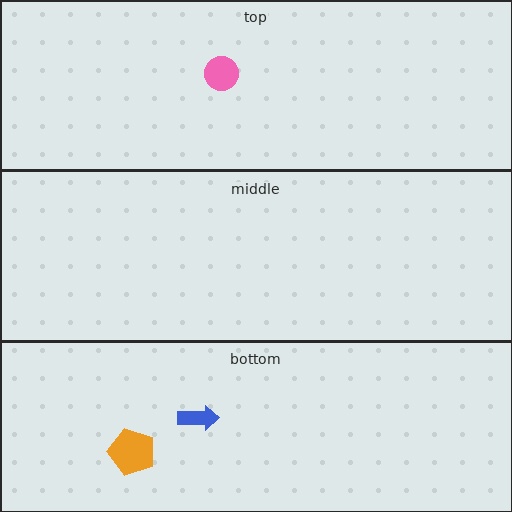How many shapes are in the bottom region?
2.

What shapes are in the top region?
The pink circle.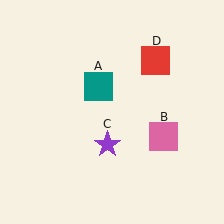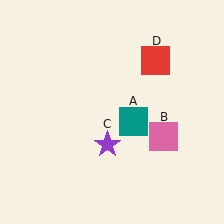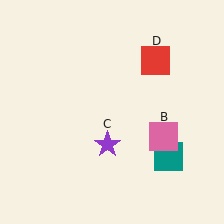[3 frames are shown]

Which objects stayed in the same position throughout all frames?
Pink square (object B) and purple star (object C) and red square (object D) remained stationary.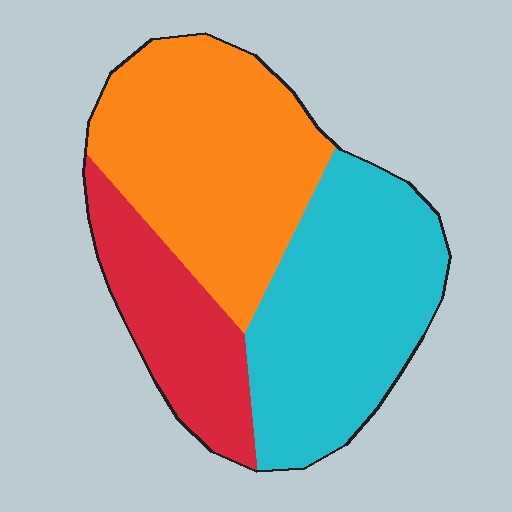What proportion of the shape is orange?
Orange covers roughly 40% of the shape.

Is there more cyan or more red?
Cyan.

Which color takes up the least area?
Red, at roughly 20%.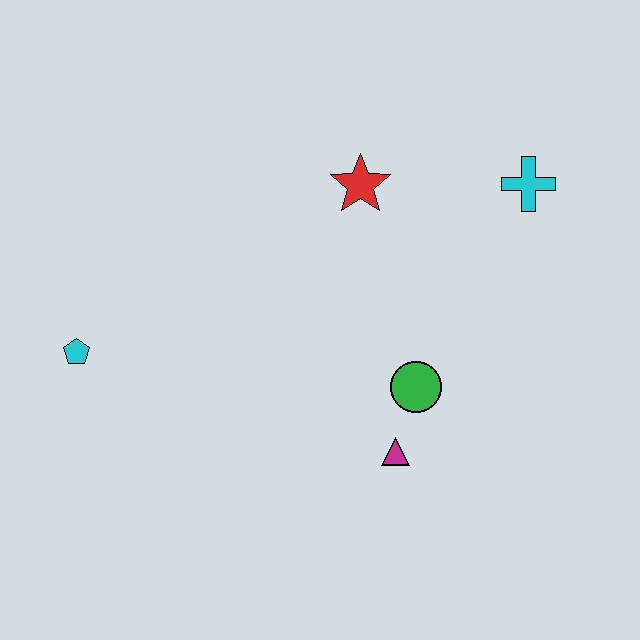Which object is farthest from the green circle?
The cyan pentagon is farthest from the green circle.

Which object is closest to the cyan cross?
The red star is closest to the cyan cross.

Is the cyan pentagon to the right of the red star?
No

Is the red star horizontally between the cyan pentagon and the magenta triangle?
Yes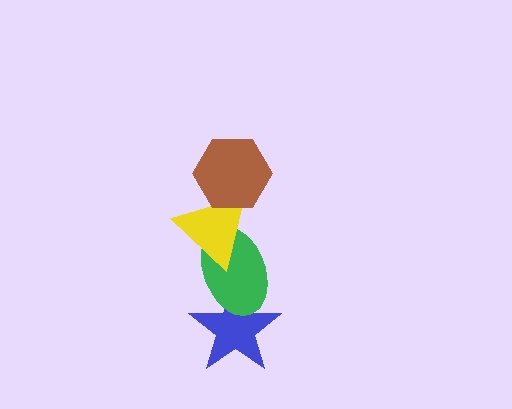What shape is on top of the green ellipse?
The yellow triangle is on top of the green ellipse.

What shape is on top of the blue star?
The green ellipse is on top of the blue star.